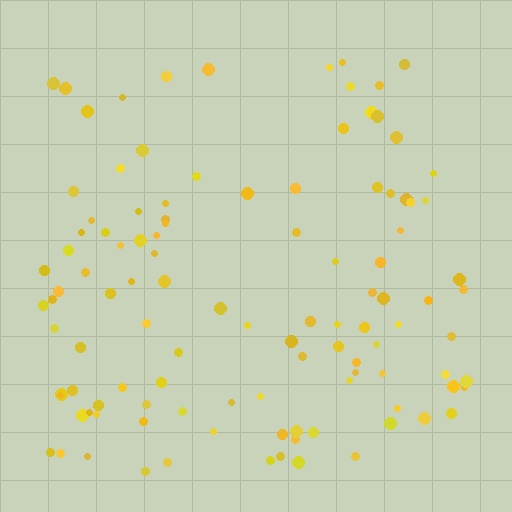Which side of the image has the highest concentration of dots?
The bottom.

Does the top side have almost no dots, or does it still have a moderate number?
Still a moderate number, just noticeably fewer than the bottom.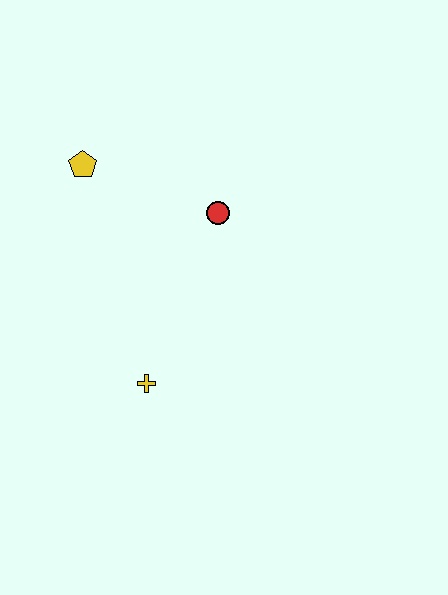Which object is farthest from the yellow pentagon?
The yellow cross is farthest from the yellow pentagon.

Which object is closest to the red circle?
The yellow pentagon is closest to the red circle.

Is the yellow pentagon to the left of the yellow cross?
Yes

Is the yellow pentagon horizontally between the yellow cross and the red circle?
No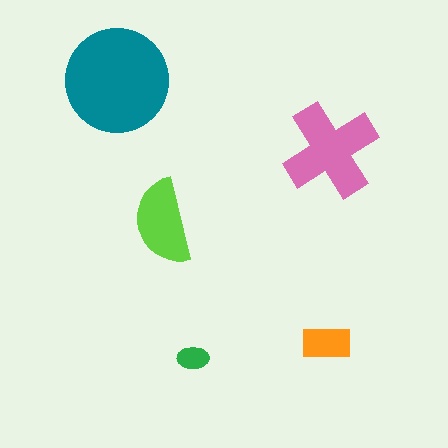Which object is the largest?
The teal circle.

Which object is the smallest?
The green ellipse.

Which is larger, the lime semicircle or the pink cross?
The pink cross.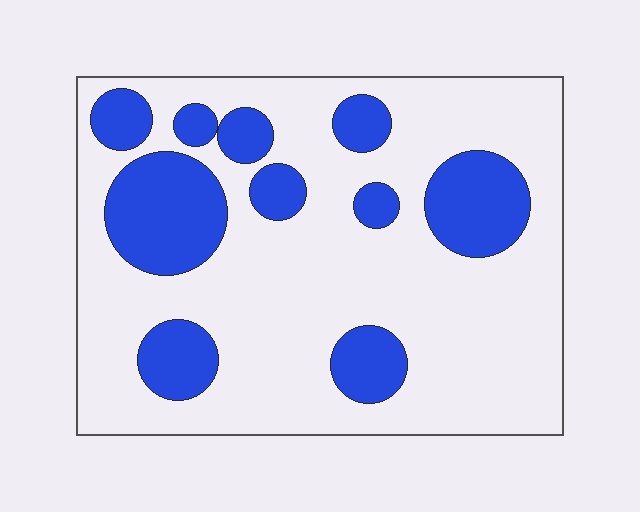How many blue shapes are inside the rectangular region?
10.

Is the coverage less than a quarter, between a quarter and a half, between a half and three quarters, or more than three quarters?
Between a quarter and a half.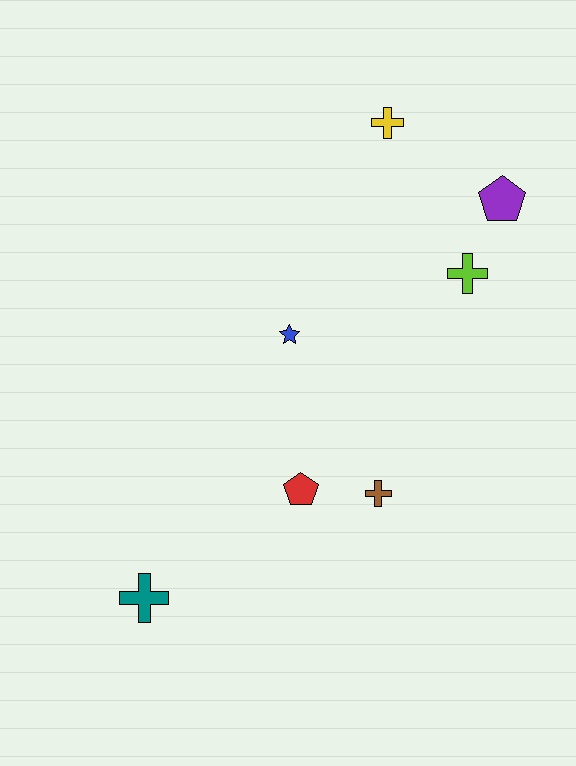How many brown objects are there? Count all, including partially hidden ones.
There is 1 brown object.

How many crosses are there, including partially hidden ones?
There are 4 crosses.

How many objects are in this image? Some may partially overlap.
There are 7 objects.